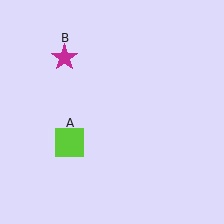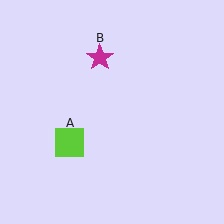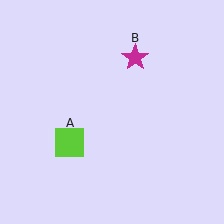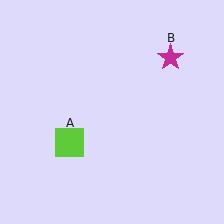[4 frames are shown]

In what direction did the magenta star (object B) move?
The magenta star (object B) moved right.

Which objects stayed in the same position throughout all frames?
Lime square (object A) remained stationary.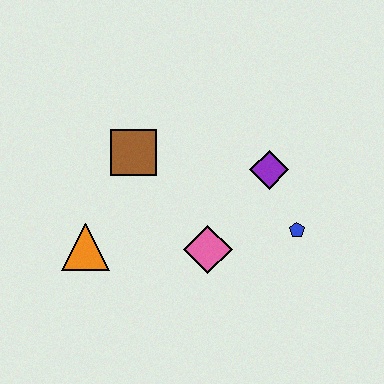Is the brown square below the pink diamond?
No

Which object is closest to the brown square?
The orange triangle is closest to the brown square.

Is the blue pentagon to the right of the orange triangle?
Yes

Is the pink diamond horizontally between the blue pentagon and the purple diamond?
No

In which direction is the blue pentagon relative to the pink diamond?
The blue pentagon is to the right of the pink diamond.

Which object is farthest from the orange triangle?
The blue pentagon is farthest from the orange triangle.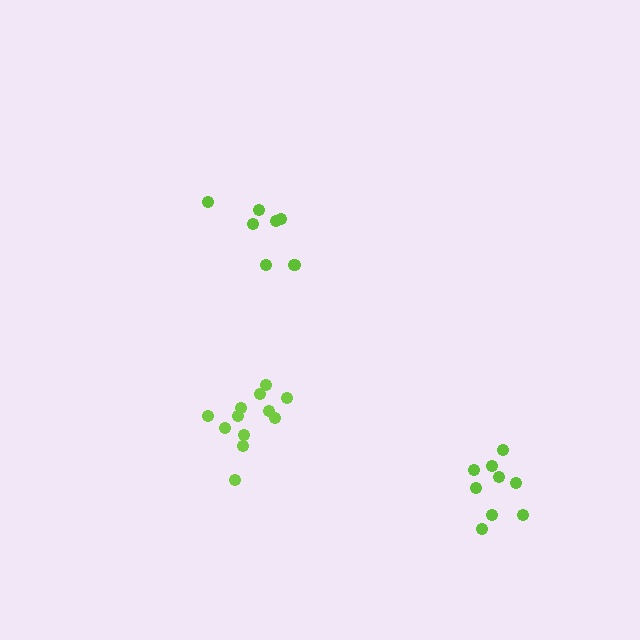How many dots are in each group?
Group 1: 7 dots, Group 2: 9 dots, Group 3: 12 dots (28 total).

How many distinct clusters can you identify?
There are 3 distinct clusters.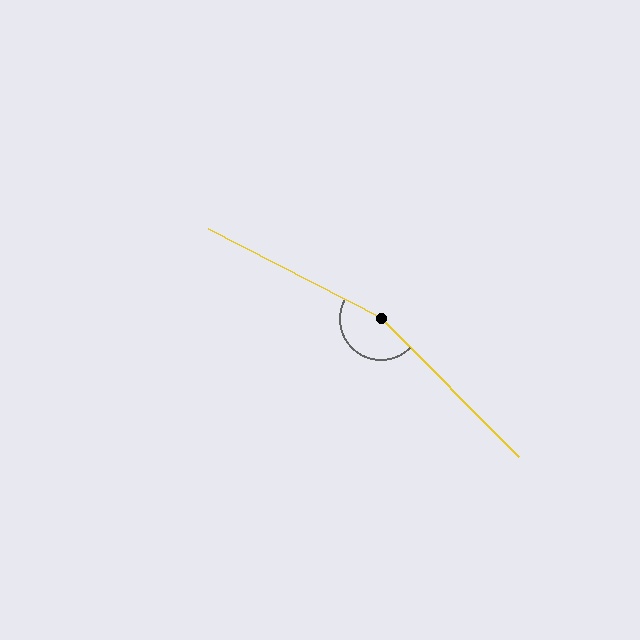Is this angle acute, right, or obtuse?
It is obtuse.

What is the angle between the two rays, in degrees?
Approximately 162 degrees.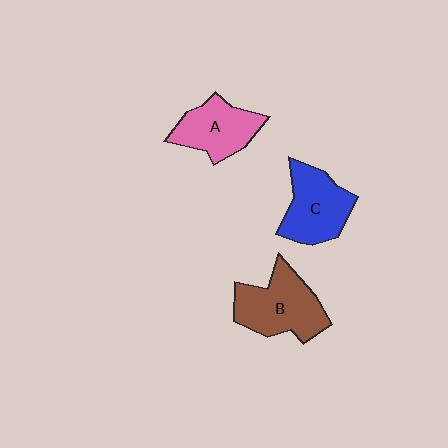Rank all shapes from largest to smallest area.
From largest to smallest: B (brown), C (blue), A (pink).